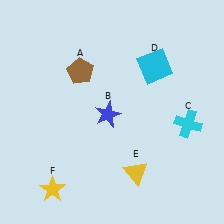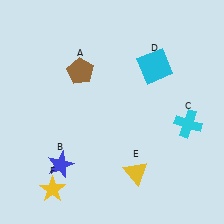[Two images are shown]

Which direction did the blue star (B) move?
The blue star (B) moved down.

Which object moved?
The blue star (B) moved down.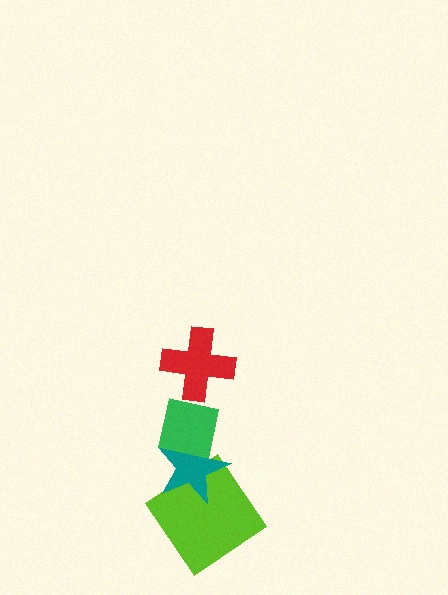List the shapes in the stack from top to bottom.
From top to bottom: the red cross, the green square, the teal star, the lime diamond.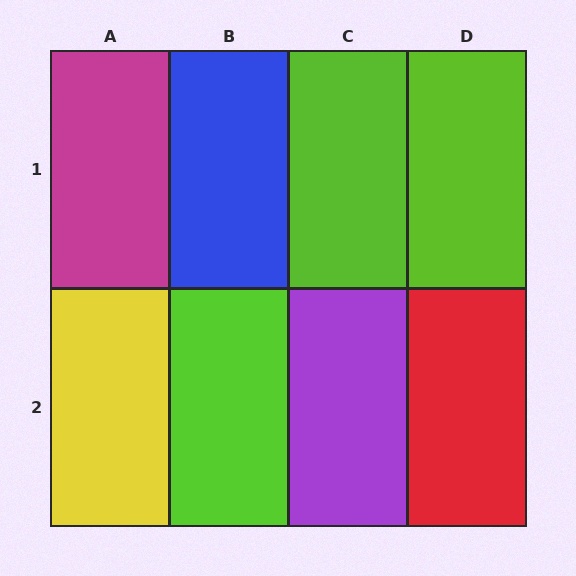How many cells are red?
1 cell is red.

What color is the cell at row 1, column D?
Lime.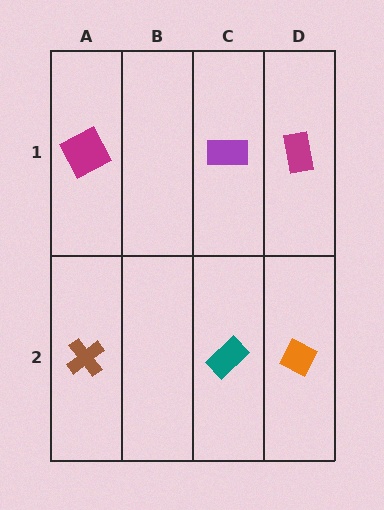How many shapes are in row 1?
3 shapes.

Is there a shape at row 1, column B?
No, that cell is empty.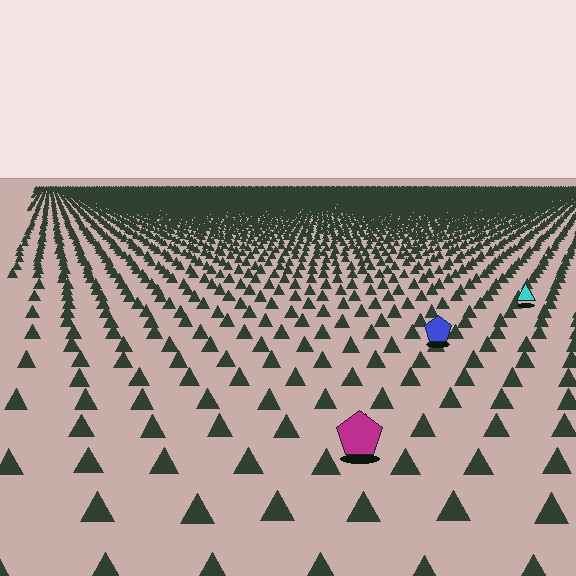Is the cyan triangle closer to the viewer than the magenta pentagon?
No. The magenta pentagon is closer — you can tell from the texture gradient: the ground texture is coarser near it.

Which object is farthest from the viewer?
The cyan triangle is farthest from the viewer. It appears smaller and the ground texture around it is denser.